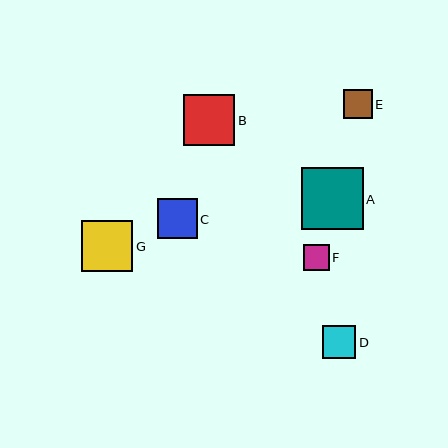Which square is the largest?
Square A is the largest with a size of approximately 62 pixels.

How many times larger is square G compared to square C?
Square G is approximately 1.3 times the size of square C.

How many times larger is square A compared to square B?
Square A is approximately 1.2 times the size of square B.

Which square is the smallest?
Square F is the smallest with a size of approximately 26 pixels.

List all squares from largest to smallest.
From largest to smallest: A, G, B, C, D, E, F.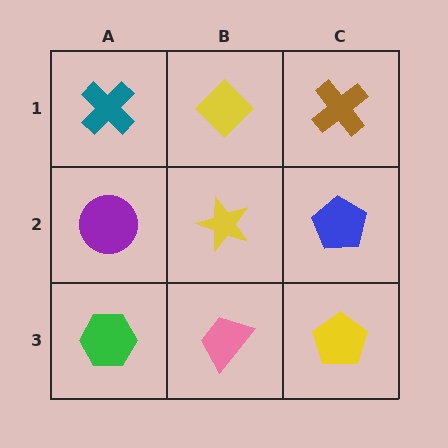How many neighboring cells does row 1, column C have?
2.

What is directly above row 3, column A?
A purple circle.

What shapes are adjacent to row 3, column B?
A yellow star (row 2, column B), a green hexagon (row 3, column A), a yellow pentagon (row 3, column C).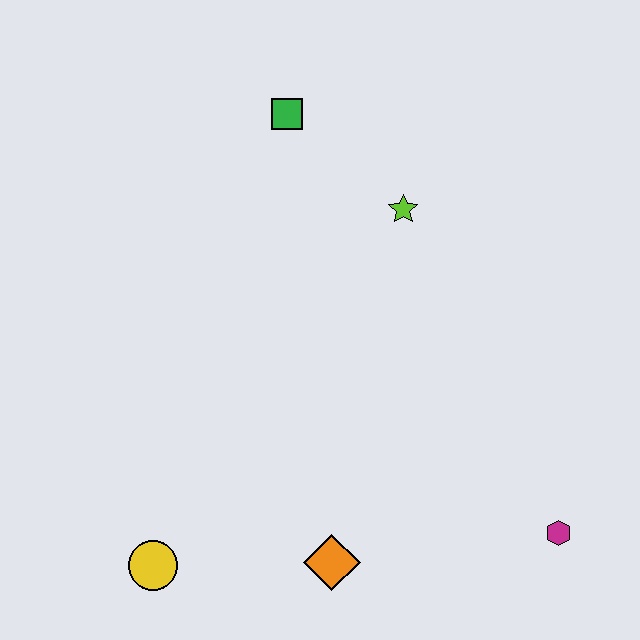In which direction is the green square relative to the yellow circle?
The green square is above the yellow circle.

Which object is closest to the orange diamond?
The yellow circle is closest to the orange diamond.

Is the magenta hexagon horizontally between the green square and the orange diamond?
No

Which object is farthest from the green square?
The magenta hexagon is farthest from the green square.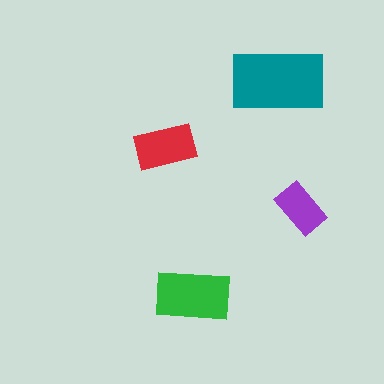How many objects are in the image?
There are 4 objects in the image.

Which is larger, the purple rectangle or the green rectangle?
The green one.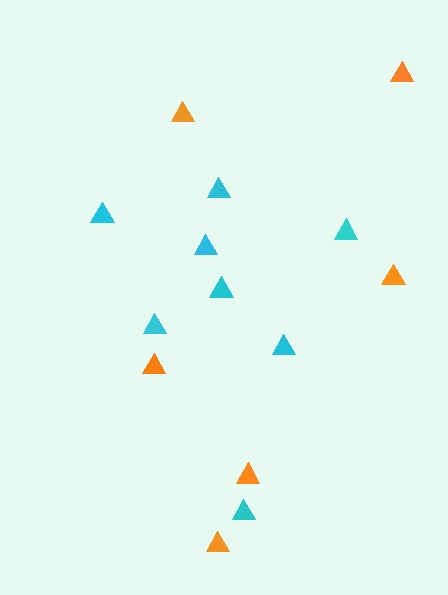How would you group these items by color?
There are 2 groups: one group of orange triangles (6) and one group of cyan triangles (8).